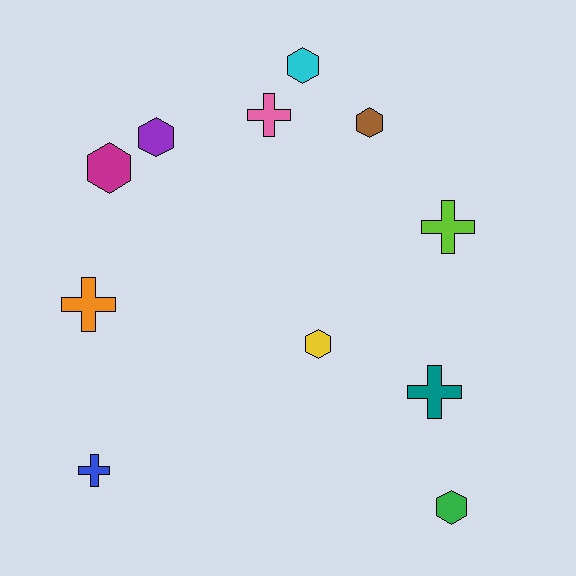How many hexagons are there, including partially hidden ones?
There are 6 hexagons.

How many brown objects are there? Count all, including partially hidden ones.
There is 1 brown object.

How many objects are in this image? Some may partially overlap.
There are 11 objects.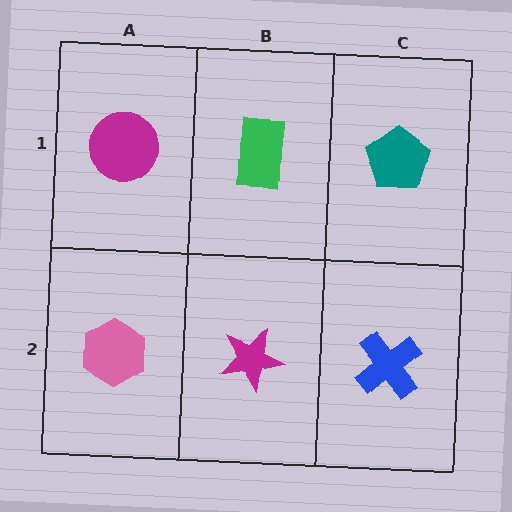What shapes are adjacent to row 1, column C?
A blue cross (row 2, column C), a green rectangle (row 1, column B).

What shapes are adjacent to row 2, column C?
A teal pentagon (row 1, column C), a magenta star (row 2, column B).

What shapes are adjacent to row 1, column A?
A pink hexagon (row 2, column A), a green rectangle (row 1, column B).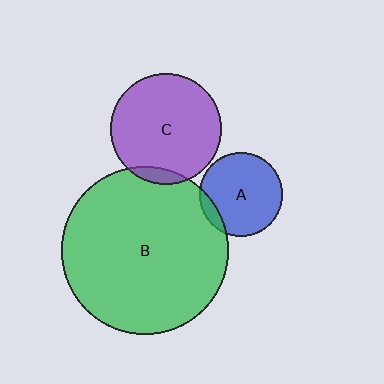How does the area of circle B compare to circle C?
Approximately 2.3 times.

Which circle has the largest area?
Circle B (green).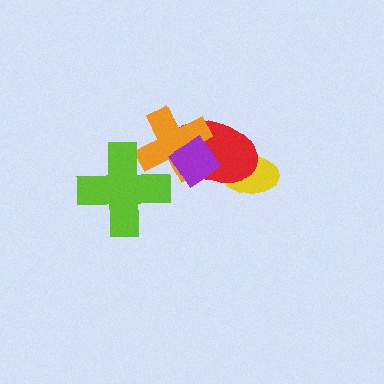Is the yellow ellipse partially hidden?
Yes, it is partially covered by another shape.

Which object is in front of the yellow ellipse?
The red ellipse is in front of the yellow ellipse.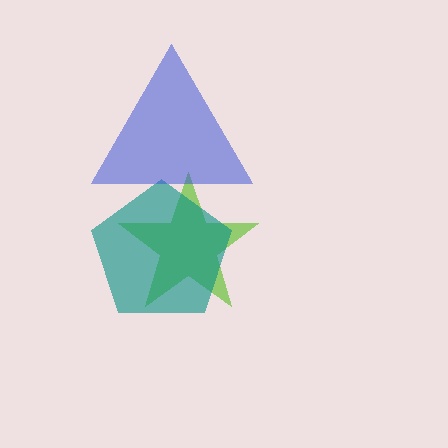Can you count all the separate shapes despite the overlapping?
Yes, there are 3 separate shapes.